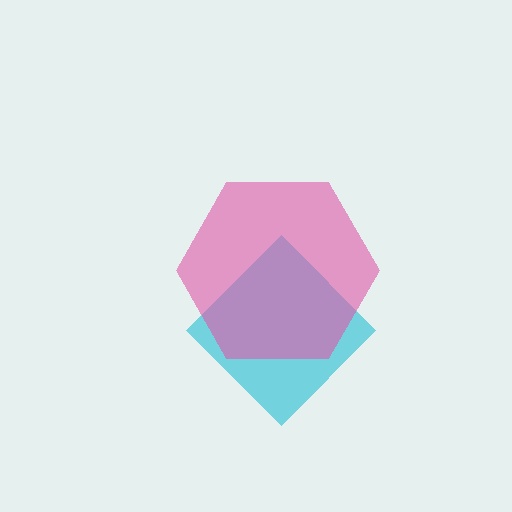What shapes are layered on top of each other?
The layered shapes are: a cyan diamond, a pink hexagon.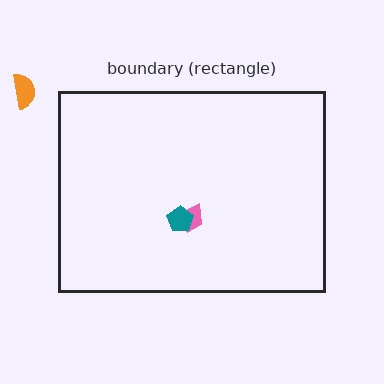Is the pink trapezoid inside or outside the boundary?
Inside.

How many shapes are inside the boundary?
2 inside, 1 outside.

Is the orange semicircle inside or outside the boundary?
Outside.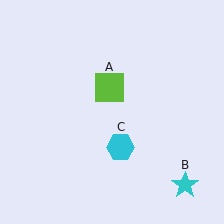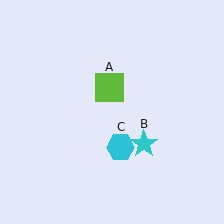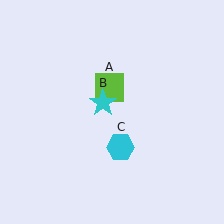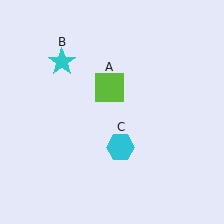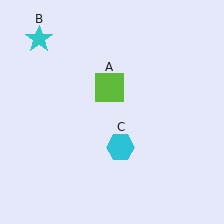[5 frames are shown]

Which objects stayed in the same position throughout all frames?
Lime square (object A) and cyan hexagon (object C) remained stationary.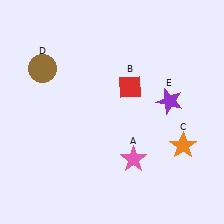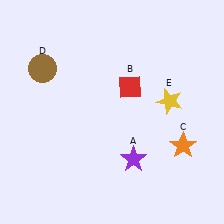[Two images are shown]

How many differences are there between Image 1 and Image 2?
There are 2 differences between the two images.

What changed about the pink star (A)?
In Image 1, A is pink. In Image 2, it changed to purple.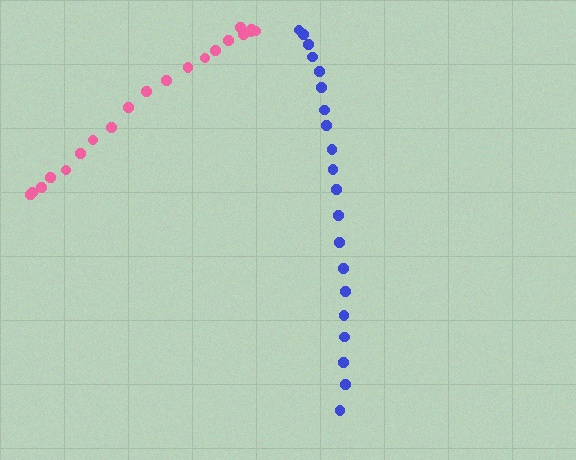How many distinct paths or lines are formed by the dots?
There are 2 distinct paths.